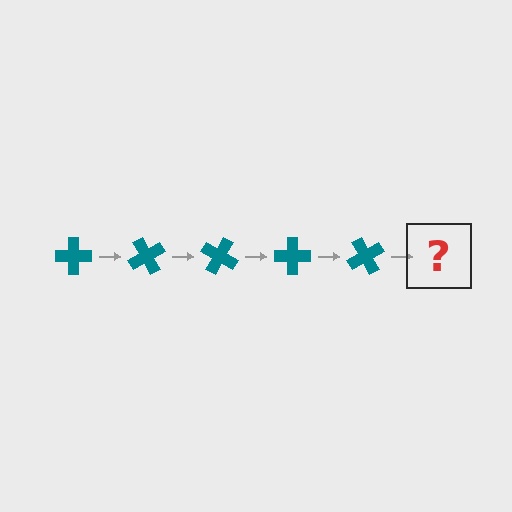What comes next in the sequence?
The next element should be a teal cross rotated 300 degrees.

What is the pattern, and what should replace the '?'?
The pattern is that the cross rotates 60 degrees each step. The '?' should be a teal cross rotated 300 degrees.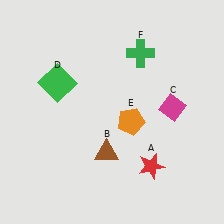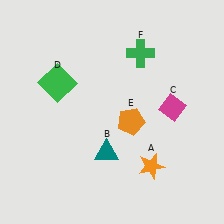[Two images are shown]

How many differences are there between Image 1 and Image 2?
There are 2 differences between the two images.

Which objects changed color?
A changed from red to orange. B changed from brown to teal.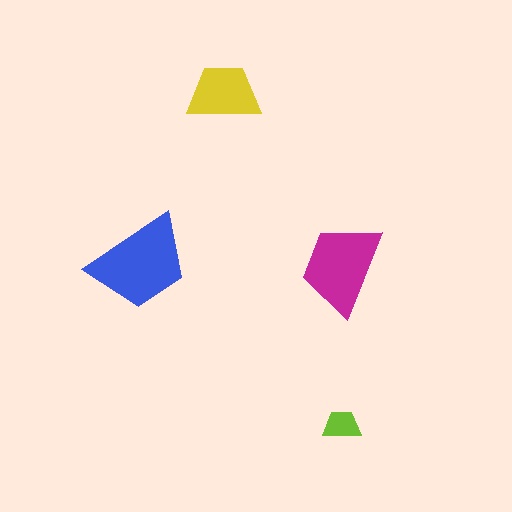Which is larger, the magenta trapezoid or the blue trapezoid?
The blue one.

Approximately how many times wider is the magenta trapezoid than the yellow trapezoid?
About 1.5 times wider.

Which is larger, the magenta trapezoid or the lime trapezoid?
The magenta one.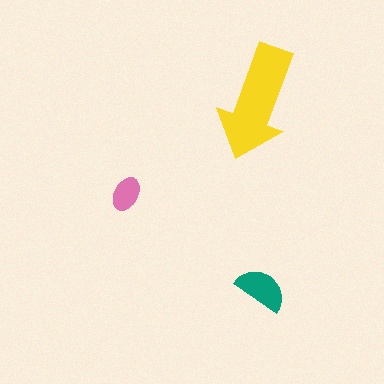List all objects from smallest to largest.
The pink ellipse, the teal semicircle, the yellow arrow.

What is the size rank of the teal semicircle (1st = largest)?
2nd.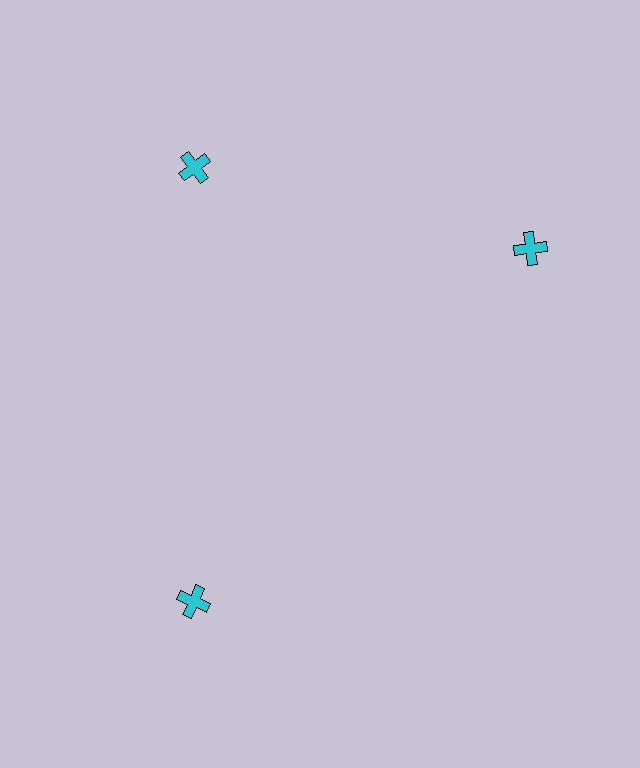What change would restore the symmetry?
The symmetry would be restored by rotating it back into even spacing with its neighbors so that all 3 crosses sit at equal angles and equal distance from the center.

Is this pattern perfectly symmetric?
No. The 3 cyan crosses are arranged in a ring, but one element near the 3 o'clock position is rotated out of alignment along the ring, breaking the 3-fold rotational symmetry.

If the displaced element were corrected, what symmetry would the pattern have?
It would have 3-fold rotational symmetry — the pattern would map onto itself every 120 degrees.